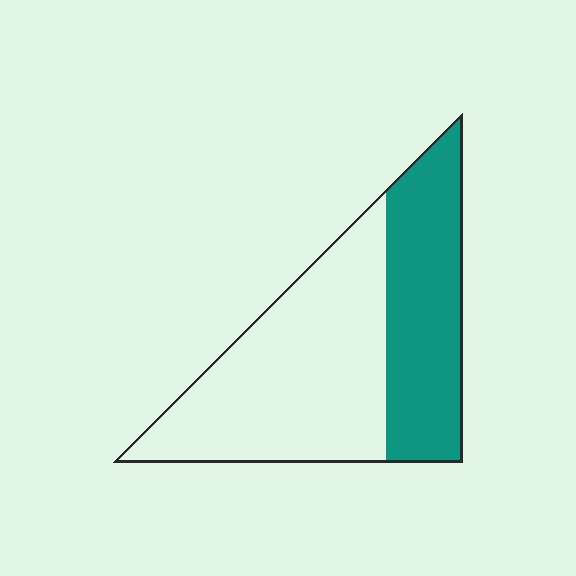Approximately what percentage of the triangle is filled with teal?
Approximately 40%.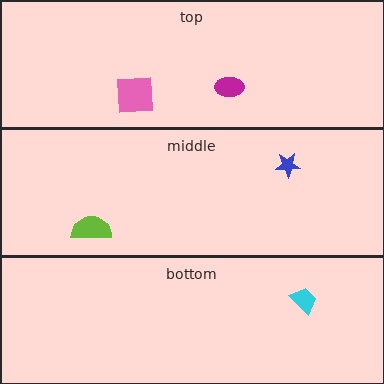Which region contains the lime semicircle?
The middle region.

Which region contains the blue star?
The middle region.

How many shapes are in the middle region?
2.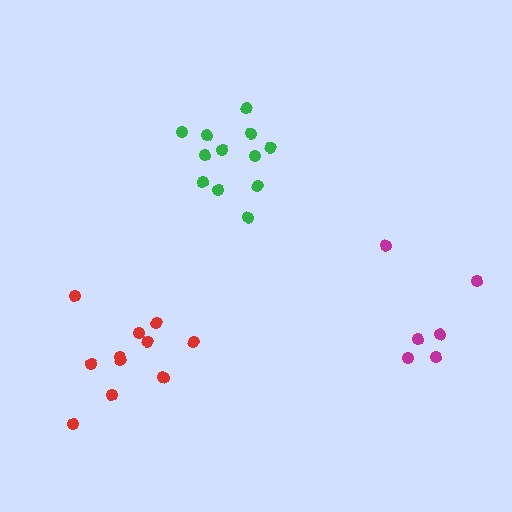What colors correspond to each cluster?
The clusters are colored: green, red, magenta.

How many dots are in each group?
Group 1: 12 dots, Group 2: 11 dots, Group 3: 6 dots (29 total).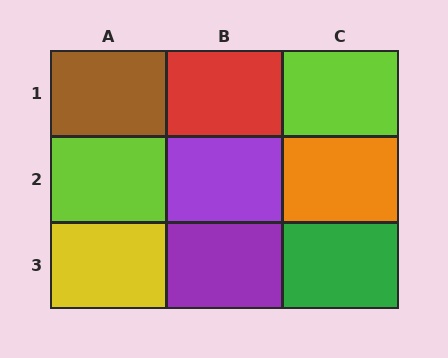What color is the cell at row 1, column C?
Lime.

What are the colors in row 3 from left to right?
Yellow, purple, green.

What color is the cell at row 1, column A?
Brown.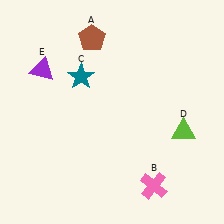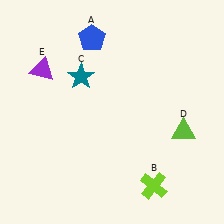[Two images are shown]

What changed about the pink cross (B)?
In Image 1, B is pink. In Image 2, it changed to lime.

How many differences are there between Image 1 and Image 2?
There are 2 differences between the two images.